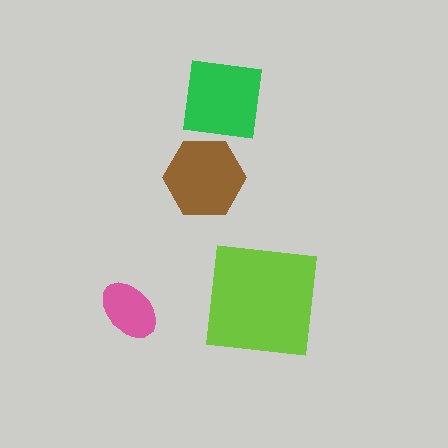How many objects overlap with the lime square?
0 objects overlap with the lime square.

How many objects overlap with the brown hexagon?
1 object overlaps with the brown hexagon.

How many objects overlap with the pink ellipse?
0 objects overlap with the pink ellipse.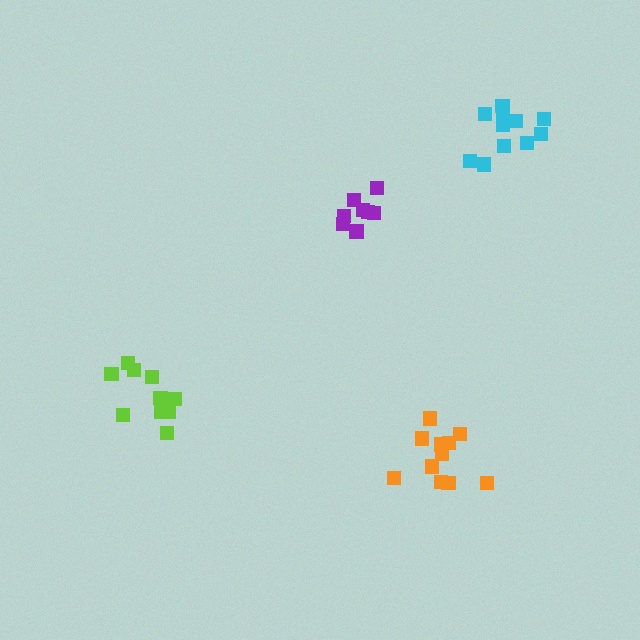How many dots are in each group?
Group 1: 11 dots, Group 2: 8 dots, Group 3: 10 dots, Group 4: 11 dots (40 total).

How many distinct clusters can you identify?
There are 4 distinct clusters.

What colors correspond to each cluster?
The clusters are colored: orange, purple, lime, cyan.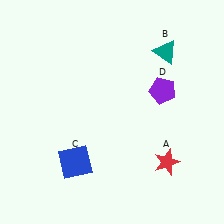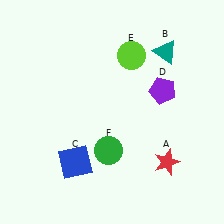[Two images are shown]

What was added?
A lime circle (E), a green circle (F) were added in Image 2.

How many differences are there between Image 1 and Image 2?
There are 2 differences between the two images.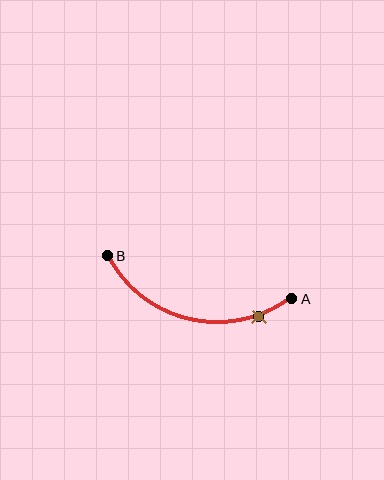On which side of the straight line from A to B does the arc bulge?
The arc bulges below the straight line connecting A and B.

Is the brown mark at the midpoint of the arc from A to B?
No. The brown mark lies on the arc but is closer to endpoint A. The arc midpoint would be at the point on the curve equidistant along the arc from both A and B.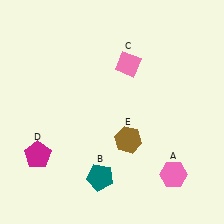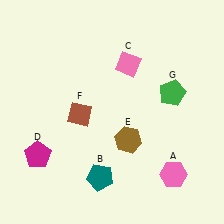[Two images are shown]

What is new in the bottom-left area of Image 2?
A brown diamond (F) was added in the bottom-left area of Image 2.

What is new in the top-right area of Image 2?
A green pentagon (G) was added in the top-right area of Image 2.